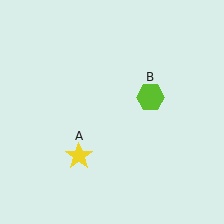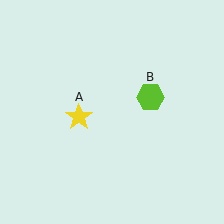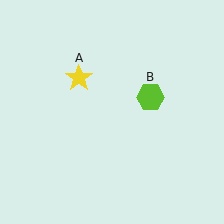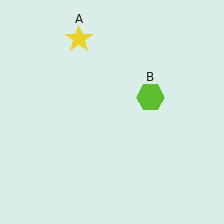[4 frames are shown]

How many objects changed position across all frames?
1 object changed position: yellow star (object A).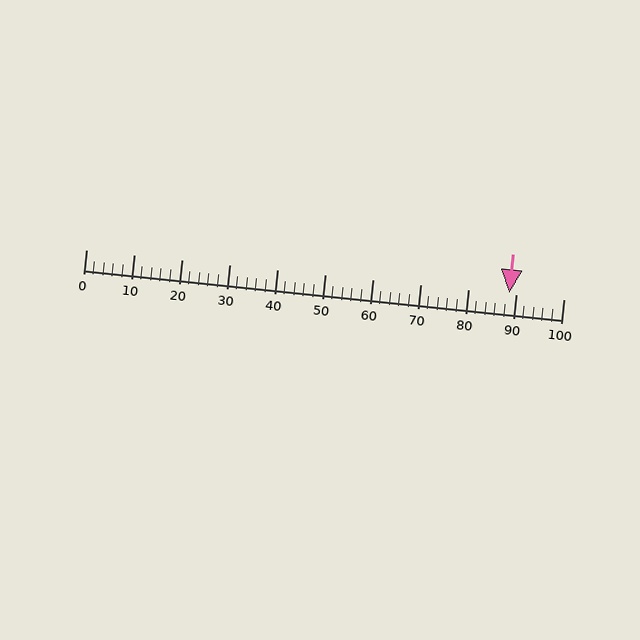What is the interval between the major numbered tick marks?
The major tick marks are spaced 10 units apart.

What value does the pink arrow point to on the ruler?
The pink arrow points to approximately 89.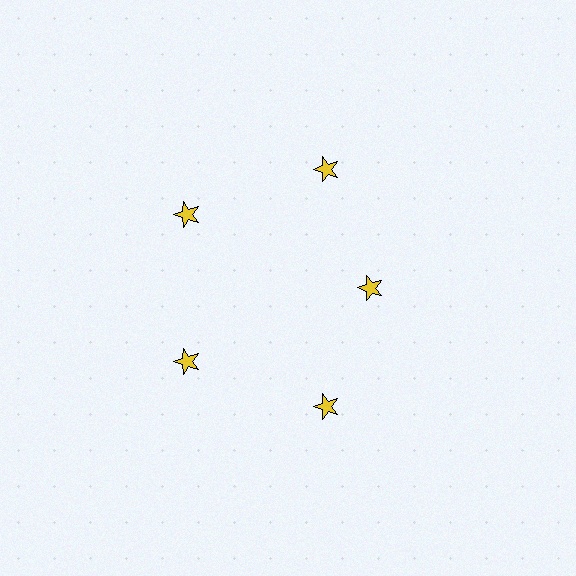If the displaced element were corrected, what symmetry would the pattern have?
It would have 5-fold rotational symmetry — the pattern would map onto itself every 72 degrees.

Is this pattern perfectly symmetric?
No. The 5 yellow stars are arranged in a ring, but one element near the 3 o'clock position is pulled inward toward the center, breaking the 5-fold rotational symmetry.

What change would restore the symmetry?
The symmetry would be restored by moving it outward, back onto the ring so that all 5 stars sit at equal angles and equal distance from the center.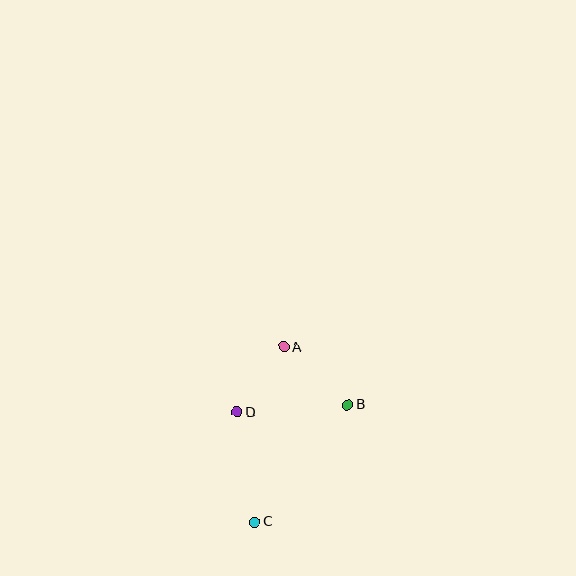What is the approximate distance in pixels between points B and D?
The distance between B and D is approximately 111 pixels.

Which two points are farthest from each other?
Points A and C are farthest from each other.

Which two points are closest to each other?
Points A and D are closest to each other.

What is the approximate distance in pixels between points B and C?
The distance between B and C is approximately 150 pixels.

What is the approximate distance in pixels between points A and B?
The distance between A and B is approximately 86 pixels.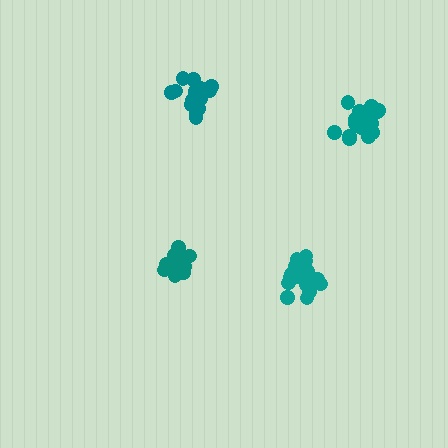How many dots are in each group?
Group 1: 16 dots, Group 2: 18 dots, Group 3: 16 dots, Group 4: 18 dots (68 total).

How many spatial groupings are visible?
There are 4 spatial groupings.